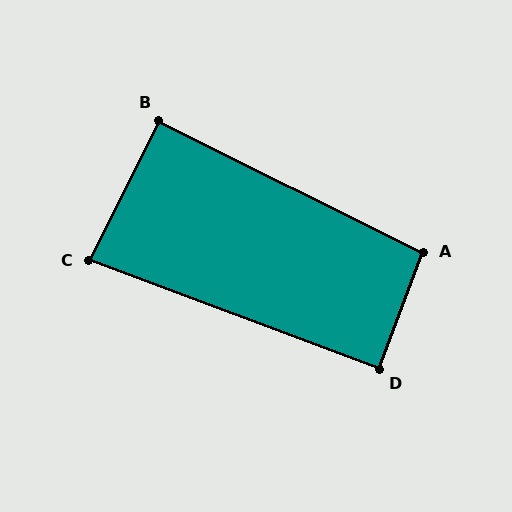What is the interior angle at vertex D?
Approximately 90 degrees (approximately right).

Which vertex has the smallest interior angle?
C, at approximately 84 degrees.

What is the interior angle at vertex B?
Approximately 90 degrees (approximately right).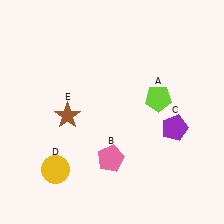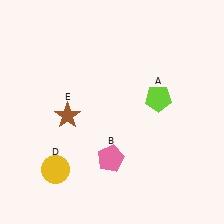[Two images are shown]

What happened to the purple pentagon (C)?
The purple pentagon (C) was removed in Image 2. It was in the bottom-right area of Image 1.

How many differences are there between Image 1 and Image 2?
There is 1 difference between the two images.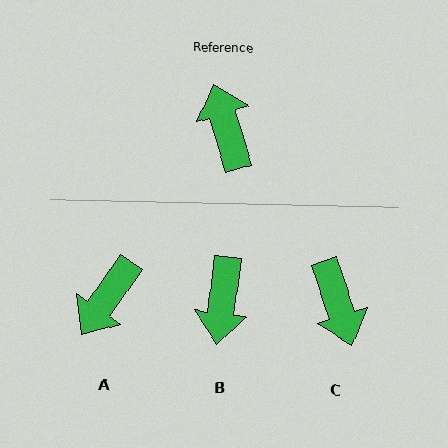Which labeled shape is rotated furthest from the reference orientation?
C, about 178 degrees away.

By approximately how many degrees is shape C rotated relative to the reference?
Approximately 178 degrees clockwise.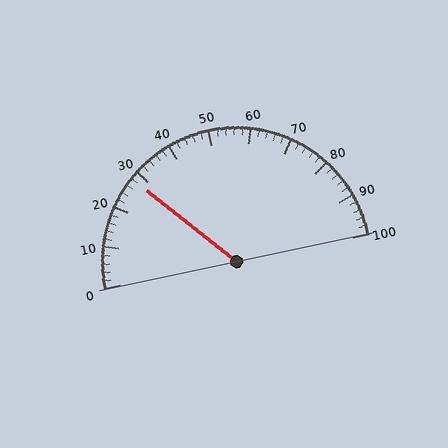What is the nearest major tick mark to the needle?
The nearest major tick mark is 30.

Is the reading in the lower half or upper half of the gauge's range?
The reading is in the lower half of the range (0 to 100).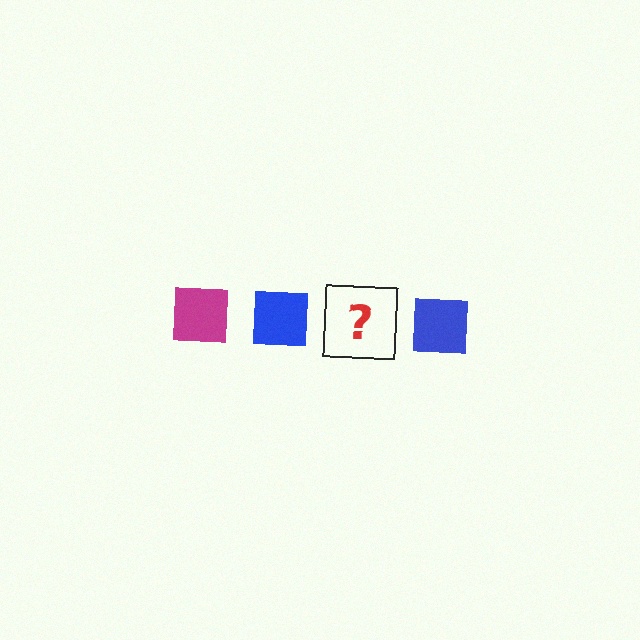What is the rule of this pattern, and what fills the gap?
The rule is that the pattern cycles through magenta, blue squares. The gap should be filled with a magenta square.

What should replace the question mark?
The question mark should be replaced with a magenta square.